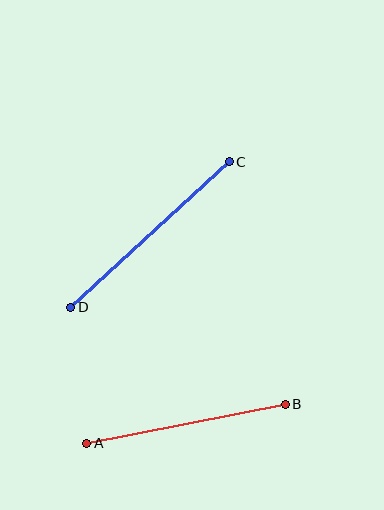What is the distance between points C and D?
The distance is approximately 215 pixels.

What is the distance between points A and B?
The distance is approximately 202 pixels.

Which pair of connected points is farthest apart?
Points C and D are farthest apart.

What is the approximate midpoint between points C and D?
The midpoint is at approximately (150, 234) pixels.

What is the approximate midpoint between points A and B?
The midpoint is at approximately (186, 424) pixels.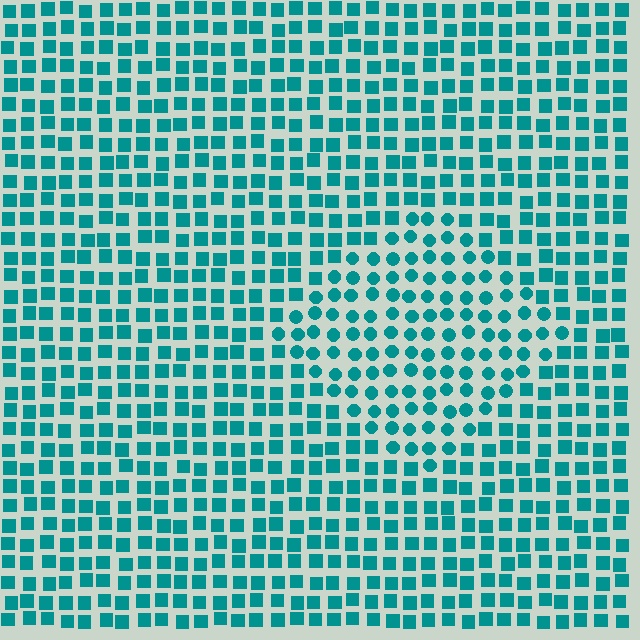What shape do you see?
I see a diamond.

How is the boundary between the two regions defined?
The boundary is defined by a change in element shape: circles inside vs. squares outside. All elements share the same color and spacing.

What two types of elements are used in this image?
The image uses circles inside the diamond region and squares outside it.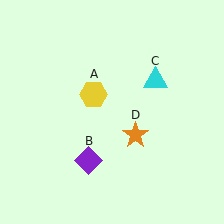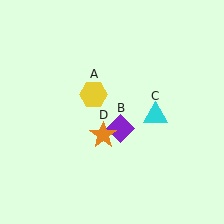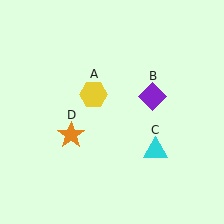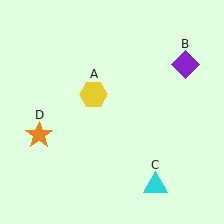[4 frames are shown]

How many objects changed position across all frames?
3 objects changed position: purple diamond (object B), cyan triangle (object C), orange star (object D).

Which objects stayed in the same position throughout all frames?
Yellow hexagon (object A) remained stationary.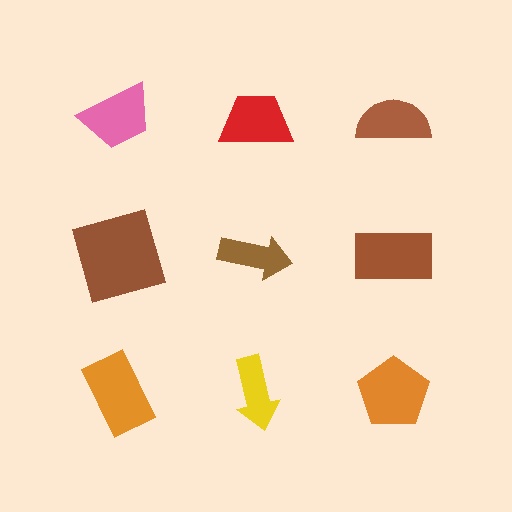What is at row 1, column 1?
A pink trapezoid.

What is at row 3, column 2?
A yellow arrow.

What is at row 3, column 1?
An orange rectangle.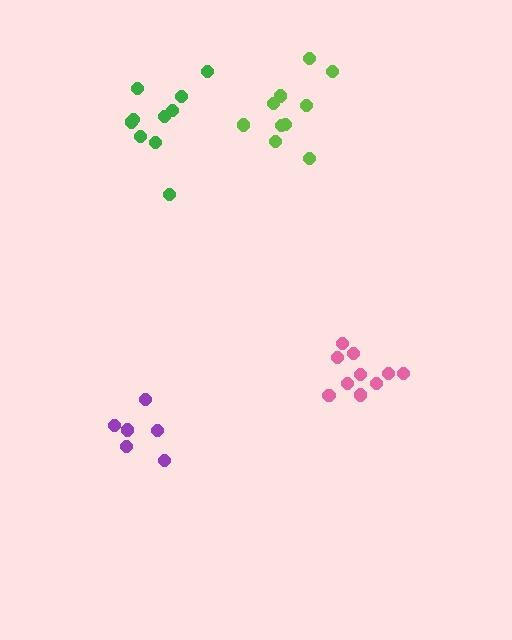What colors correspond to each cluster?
The clusters are colored: lime, purple, pink, green.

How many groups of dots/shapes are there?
There are 4 groups.